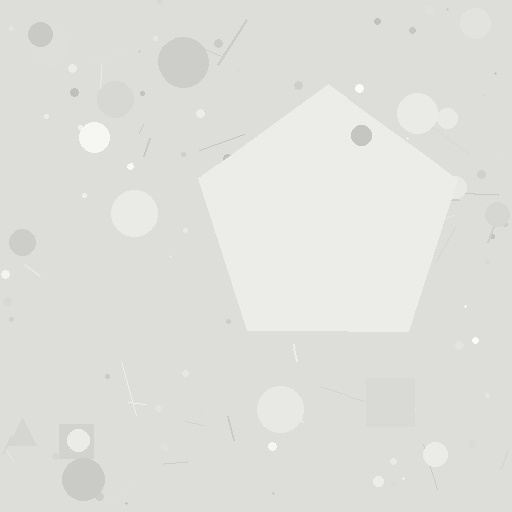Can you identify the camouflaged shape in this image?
The camouflaged shape is a pentagon.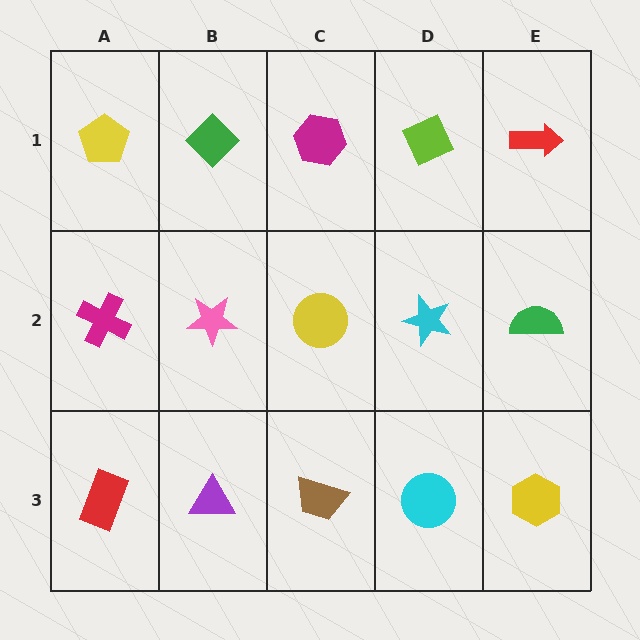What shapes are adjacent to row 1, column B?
A pink star (row 2, column B), a yellow pentagon (row 1, column A), a magenta hexagon (row 1, column C).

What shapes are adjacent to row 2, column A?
A yellow pentagon (row 1, column A), a red rectangle (row 3, column A), a pink star (row 2, column B).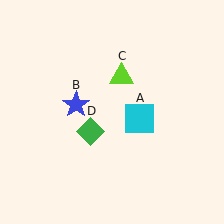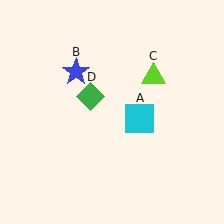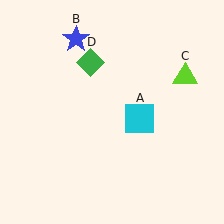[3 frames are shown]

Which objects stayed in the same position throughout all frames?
Cyan square (object A) remained stationary.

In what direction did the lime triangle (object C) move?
The lime triangle (object C) moved right.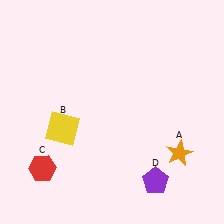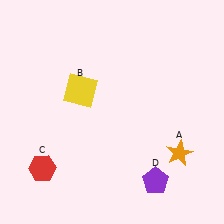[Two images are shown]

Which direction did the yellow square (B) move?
The yellow square (B) moved up.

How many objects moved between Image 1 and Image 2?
1 object moved between the two images.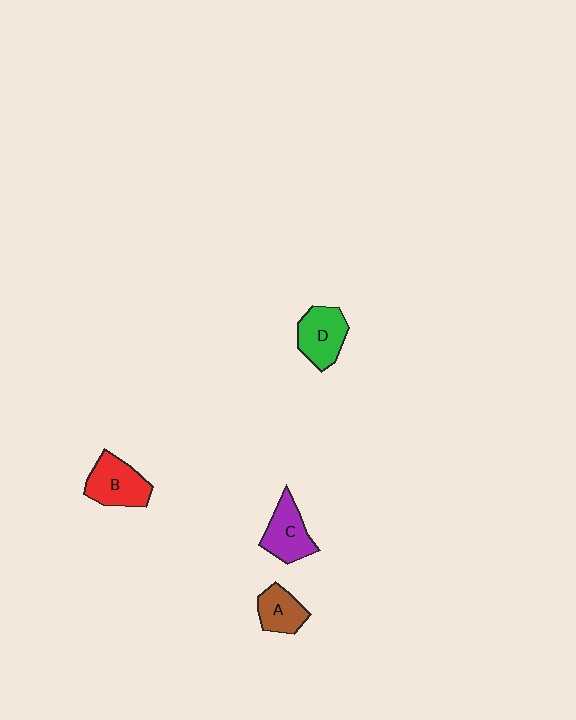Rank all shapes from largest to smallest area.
From largest to smallest: B (red), D (green), C (purple), A (brown).